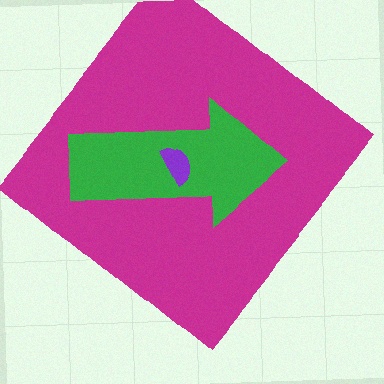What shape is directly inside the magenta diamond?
The green arrow.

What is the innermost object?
The purple semicircle.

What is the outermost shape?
The magenta diamond.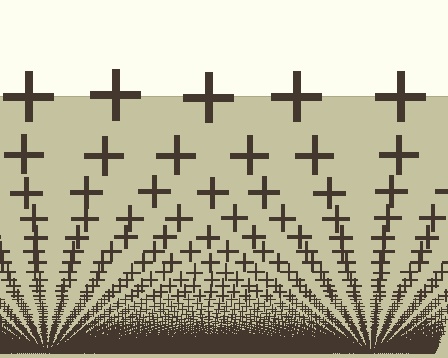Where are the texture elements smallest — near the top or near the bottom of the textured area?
Near the bottom.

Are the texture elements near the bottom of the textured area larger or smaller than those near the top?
Smaller. The gradient is inverted — elements near the bottom are smaller and denser.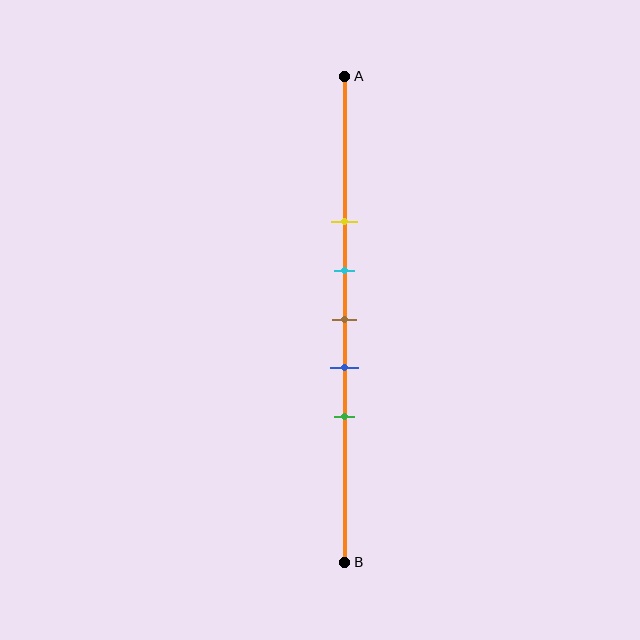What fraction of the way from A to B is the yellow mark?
The yellow mark is approximately 30% (0.3) of the way from A to B.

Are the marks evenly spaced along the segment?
Yes, the marks are approximately evenly spaced.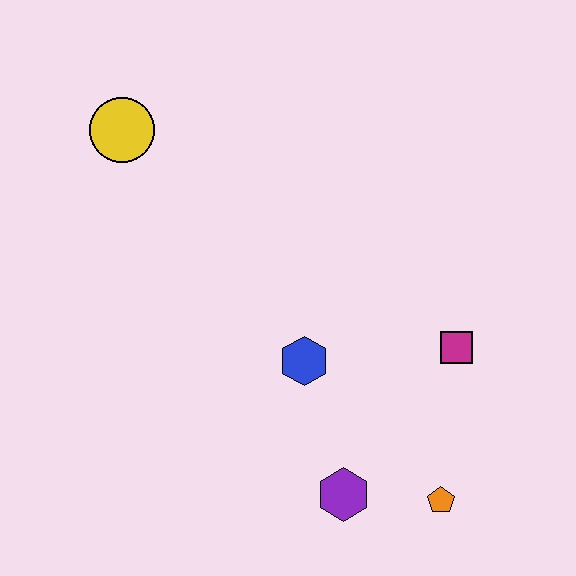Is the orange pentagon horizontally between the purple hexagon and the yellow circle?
No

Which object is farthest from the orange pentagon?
The yellow circle is farthest from the orange pentagon.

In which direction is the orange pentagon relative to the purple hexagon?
The orange pentagon is to the right of the purple hexagon.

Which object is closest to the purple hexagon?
The orange pentagon is closest to the purple hexagon.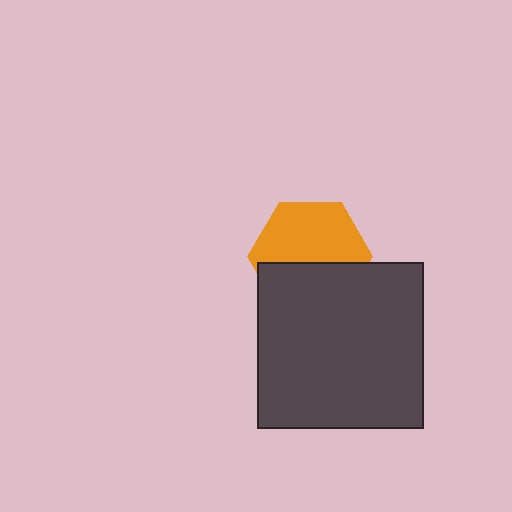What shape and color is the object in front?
The object in front is a dark gray square.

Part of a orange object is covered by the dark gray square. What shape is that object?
It is a hexagon.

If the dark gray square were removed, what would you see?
You would see the complete orange hexagon.